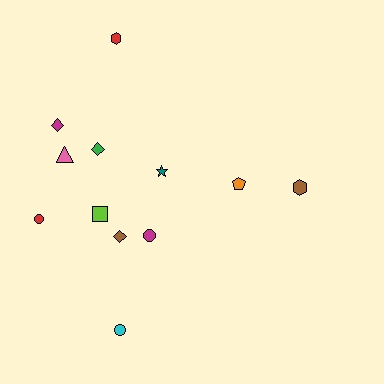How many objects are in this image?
There are 12 objects.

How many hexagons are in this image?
There are 2 hexagons.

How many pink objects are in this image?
There is 1 pink object.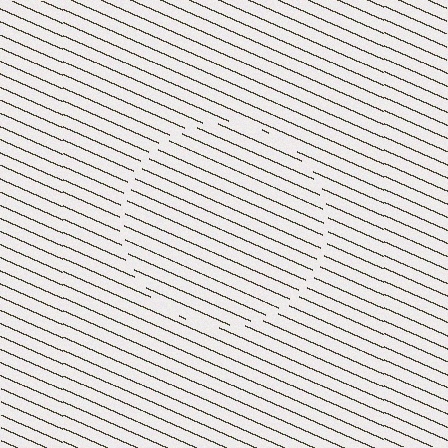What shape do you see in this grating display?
An illusory circle. The interior of the shape contains the same grating, shifted by half a period — the contour is defined by the phase discontinuity where line-ends from the inner and outer gratings abut.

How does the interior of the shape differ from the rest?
The interior of the shape contains the same grating, shifted by half a period — the contour is defined by the phase discontinuity where line-ends from the inner and outer gratings abut.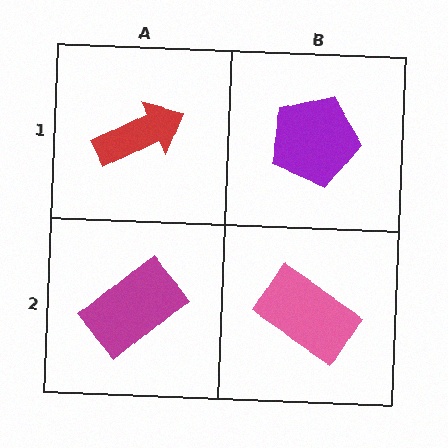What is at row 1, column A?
A red arrow.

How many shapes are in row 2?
2 shapes.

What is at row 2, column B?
A pink rectangle.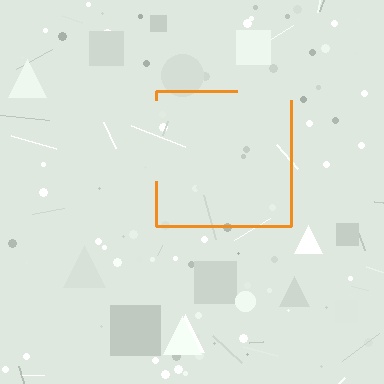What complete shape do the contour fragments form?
The contour fragments form a square.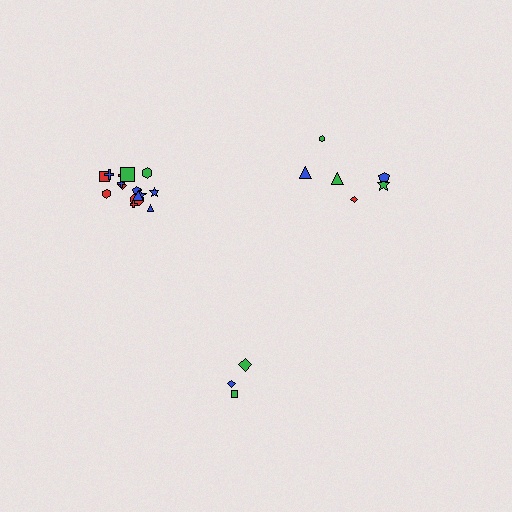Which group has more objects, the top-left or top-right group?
The top-left group.